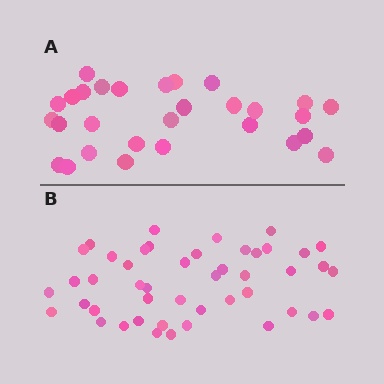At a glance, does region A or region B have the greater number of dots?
Region B (the bottom region) has more dots.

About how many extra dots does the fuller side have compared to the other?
Region B has approximately 15 more dots than region A.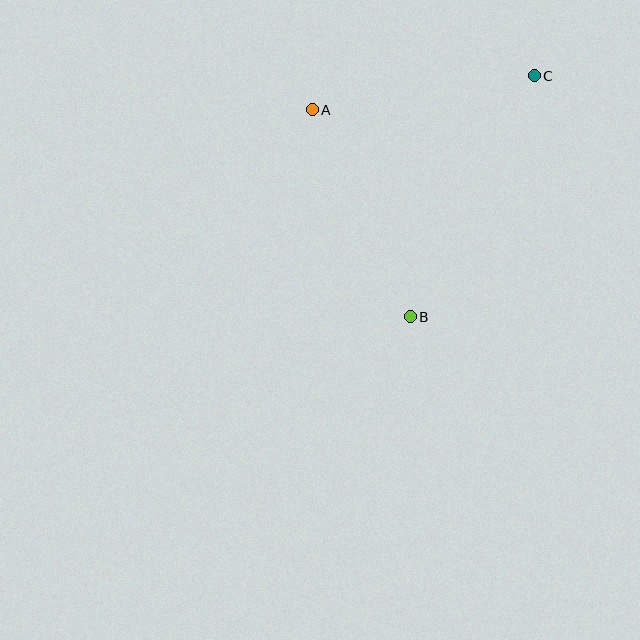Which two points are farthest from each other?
Points B and C are farthest from each other.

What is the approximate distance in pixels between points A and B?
The distance between A and B is approximately 229 pixels.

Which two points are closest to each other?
Points A and C are closest to each other.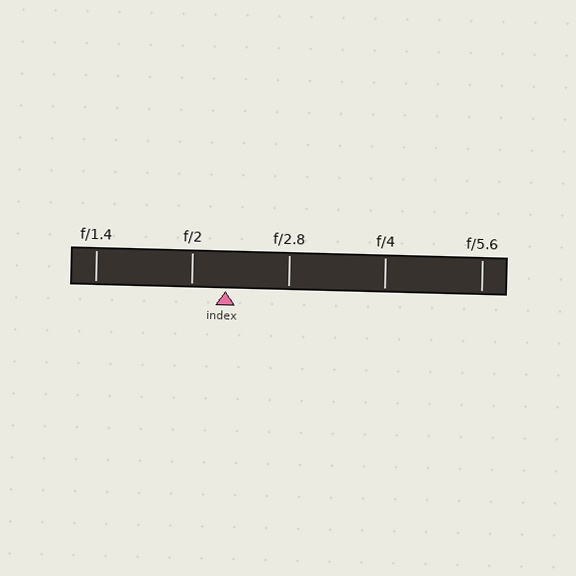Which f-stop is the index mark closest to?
The index mark is closest to f/2.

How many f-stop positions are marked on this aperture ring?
There are 5 f-stop positions marked.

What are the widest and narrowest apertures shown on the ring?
The widest aperture shown is f/1.4 and the narrowest is f/5.6.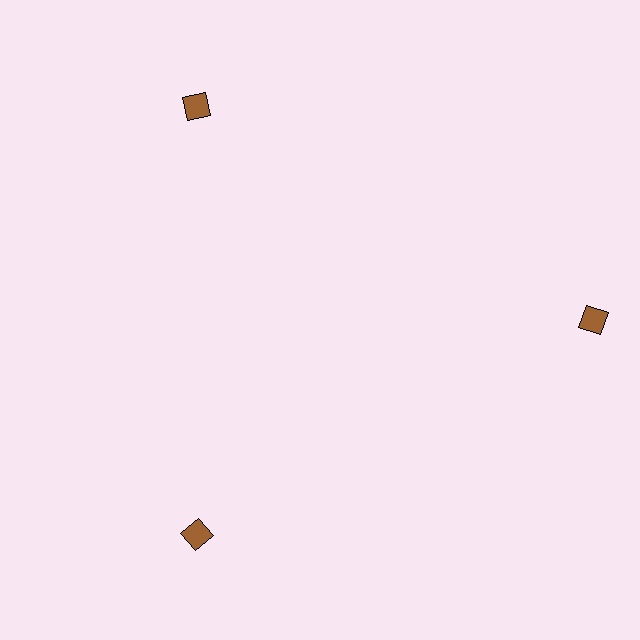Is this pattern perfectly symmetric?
No. The 3 brown diamonds are arranged in a ring, but one element near the 3 o'clock position is pushed outward from the center, breaking the 3-fold rotational symmetry.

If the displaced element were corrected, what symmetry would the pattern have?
It would have 3-fold rotational symmetry — the pattern would map onto itself every 120 degrees.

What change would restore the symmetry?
The symmetry would be restored by moving it inward, back onto the ring so that all 3 diamonds sit at equal angles and equal distance from the center.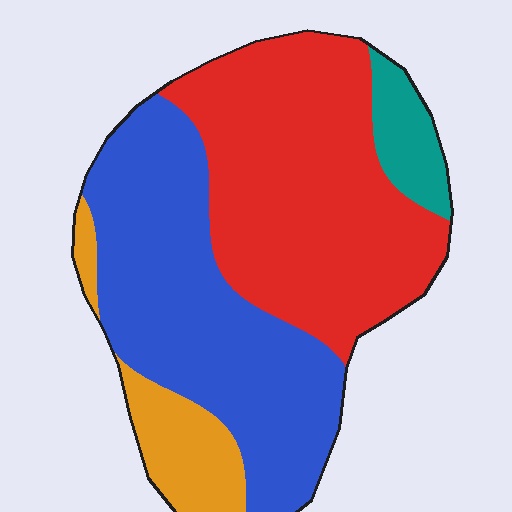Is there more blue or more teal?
Blue.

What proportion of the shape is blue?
Blue covers 40% of the shape.